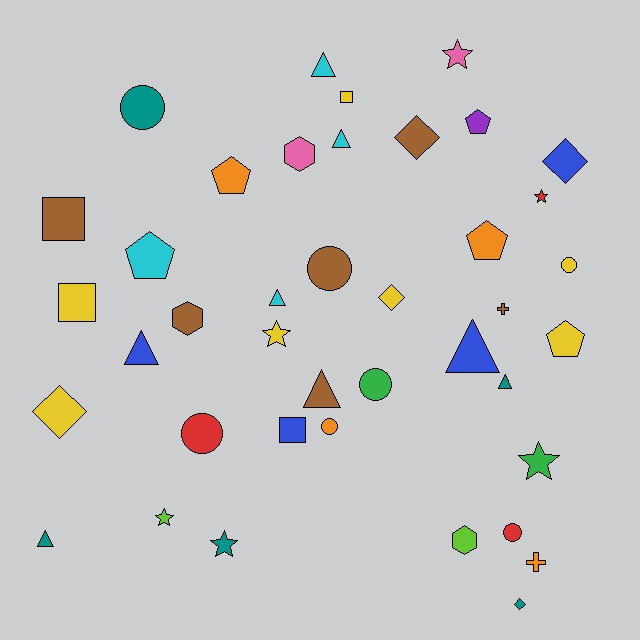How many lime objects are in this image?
There are 2 lime objects.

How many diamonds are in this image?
There are 5 diamonds.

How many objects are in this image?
There are 40 objects.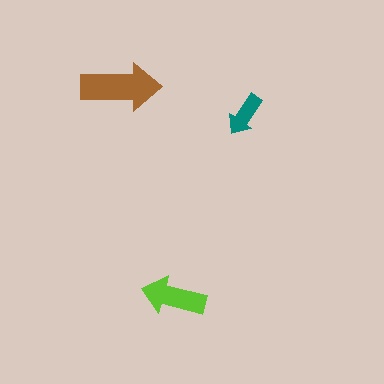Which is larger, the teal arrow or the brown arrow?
The brown one.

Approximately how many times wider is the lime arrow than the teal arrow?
About 1.5 times wider.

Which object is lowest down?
The lime arrow is bottommost.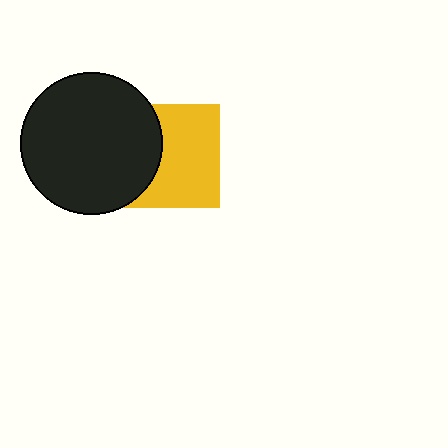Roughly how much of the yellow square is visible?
About half of it is visible (roughly 62%).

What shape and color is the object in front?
The object in front is a black circle.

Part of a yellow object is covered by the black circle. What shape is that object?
It is a square.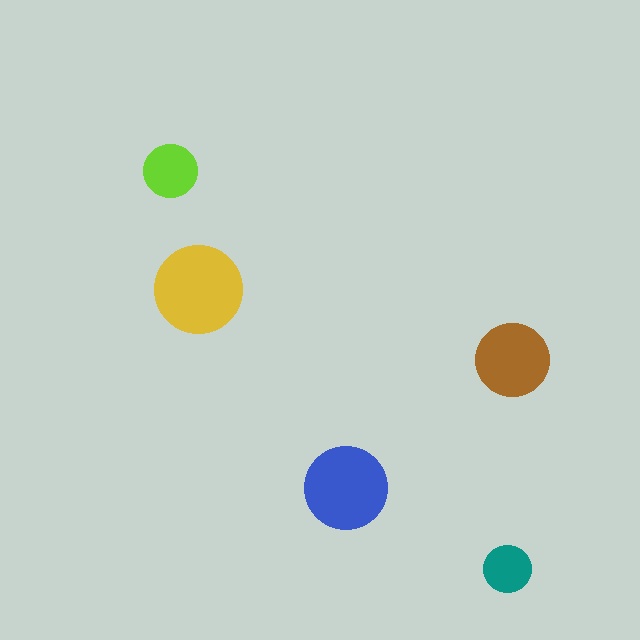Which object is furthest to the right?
The brown circle is rightmost.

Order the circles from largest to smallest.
the yellow one, the blue one, the brown one, the lime one, the teal one.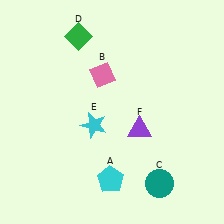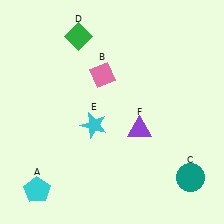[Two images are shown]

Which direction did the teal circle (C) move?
The teal circle (C) moved right.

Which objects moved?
The objects that moved are: the cyan pentagon (A), the teal circle (C).